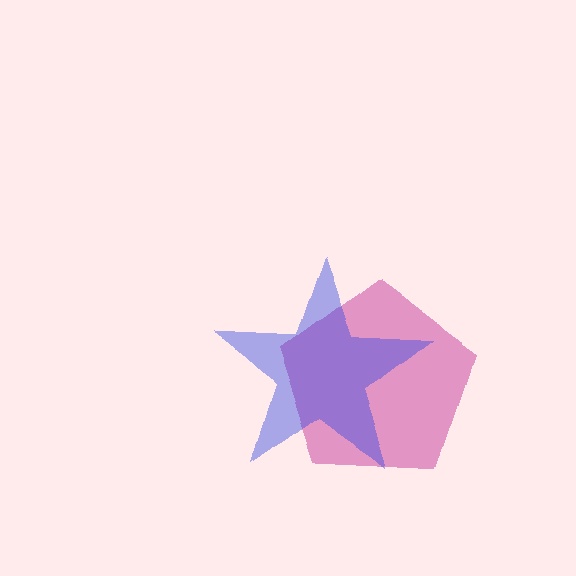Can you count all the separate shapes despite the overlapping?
Yes, there are 2 separate shapes.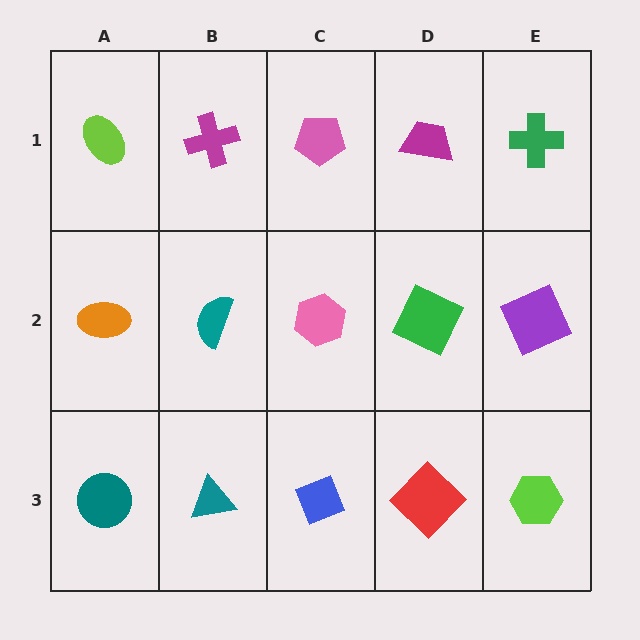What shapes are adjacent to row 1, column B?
A teal semicircle (row 2, column B), a lime ellipse (row 1, column A), a pink pentagon (row 1, column C).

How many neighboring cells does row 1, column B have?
3.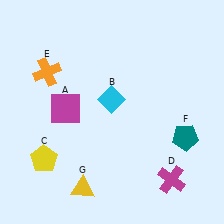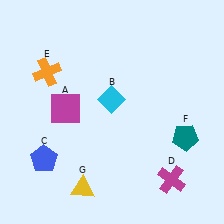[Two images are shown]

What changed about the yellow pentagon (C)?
In Image 1, C is yellow. In Image 2, it changed to blue.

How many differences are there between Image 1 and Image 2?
There is 1 difference between the two images.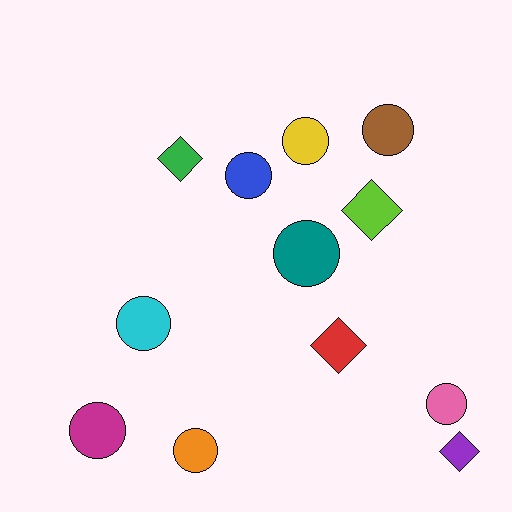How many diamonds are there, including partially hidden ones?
There are 4 diamonds.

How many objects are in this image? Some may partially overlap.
There are 12 objects.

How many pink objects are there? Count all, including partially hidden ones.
There is 1 pink object.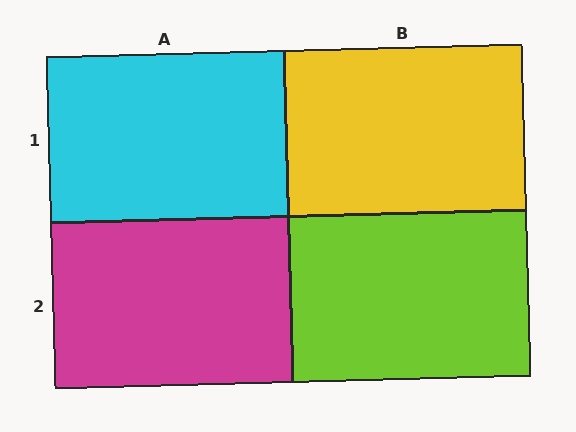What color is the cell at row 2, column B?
Lime.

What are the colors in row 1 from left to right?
Cyan, yellow.